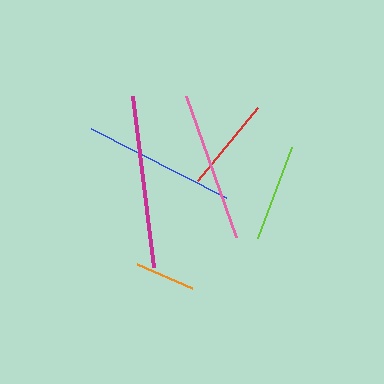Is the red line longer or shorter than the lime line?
The lime line is longer than the red line.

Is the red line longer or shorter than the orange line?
The red line is longer than the orange line.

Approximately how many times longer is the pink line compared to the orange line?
The pink line is approximately 2.5 times the length of the orange line.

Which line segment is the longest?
The magenta line is the longest at approximately 172 pixels.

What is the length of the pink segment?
The pink segment is approximately 149 pixels long.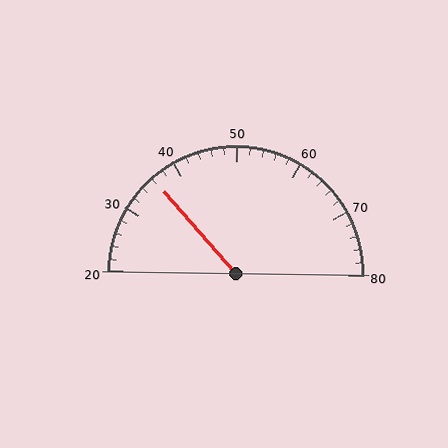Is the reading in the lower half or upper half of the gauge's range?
The reading is in the lower half of the range (20 to 80).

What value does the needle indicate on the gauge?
The needle indicates approximately 36.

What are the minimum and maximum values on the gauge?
The gauge ranges from 20 to 80.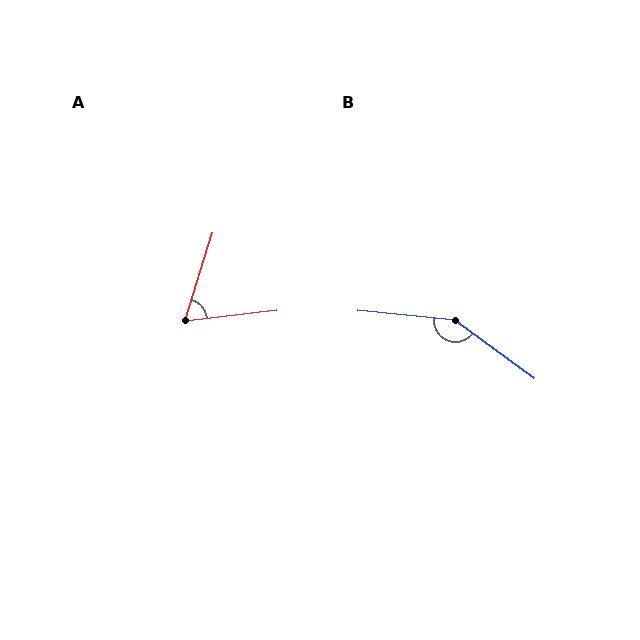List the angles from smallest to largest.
A (66°), B (150°).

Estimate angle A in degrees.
Approximately 66 degrees.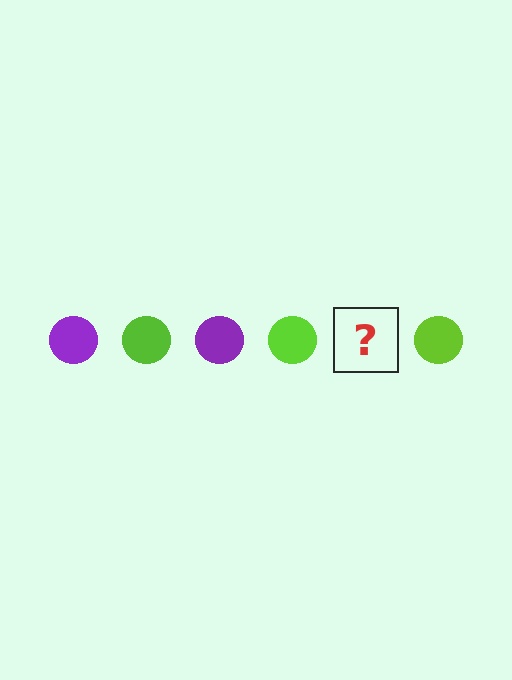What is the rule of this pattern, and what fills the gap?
The rule is that the pattern cycles through purple, lime circles. The gap should be filled with a purple circle.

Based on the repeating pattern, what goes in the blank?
The blank should be a purple circle.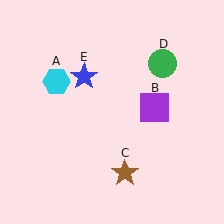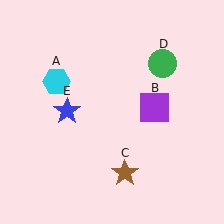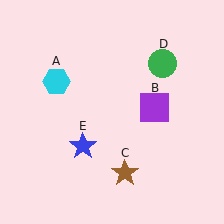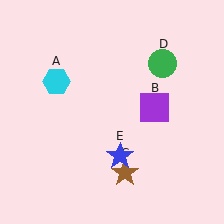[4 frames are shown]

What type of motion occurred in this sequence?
The blue star (object E) rotated counterclockwise around the center of the scene.